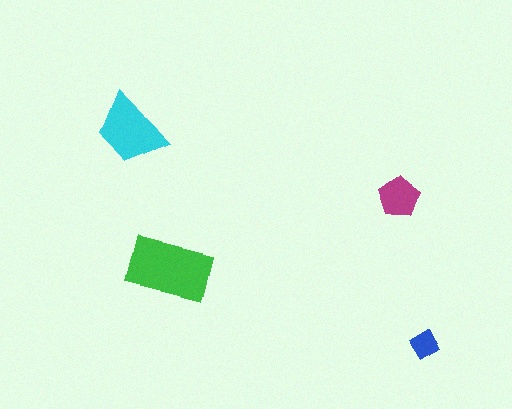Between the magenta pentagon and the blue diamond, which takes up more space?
The magenta pentagon.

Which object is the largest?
The green rectangle.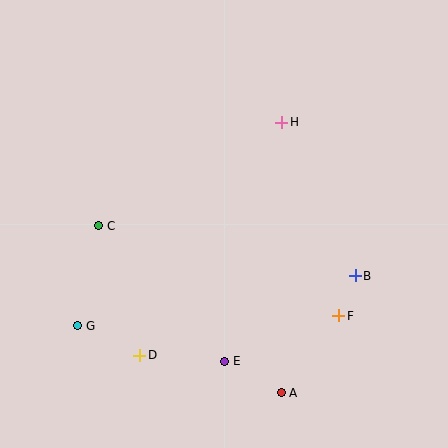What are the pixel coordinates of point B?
Point B is at (355, 276).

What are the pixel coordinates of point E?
Point E is at (225, 361).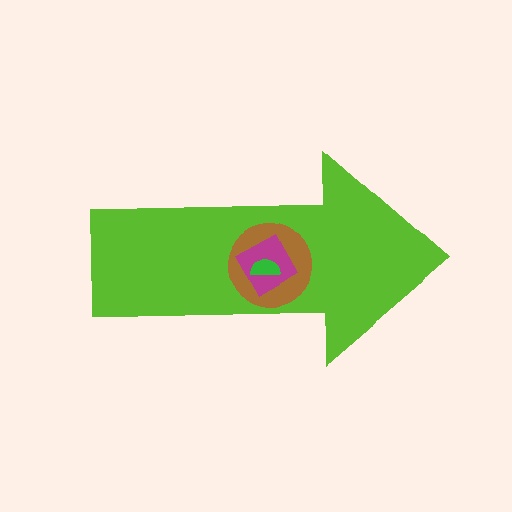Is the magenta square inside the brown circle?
Yes.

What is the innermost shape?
The green semicircle.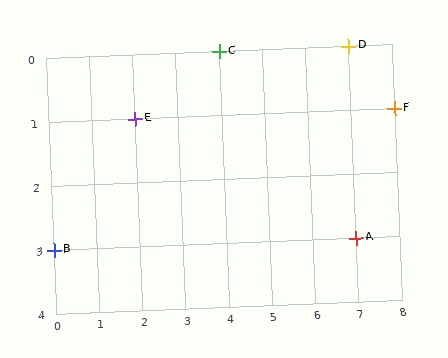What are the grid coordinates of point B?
Point B is at grid coordinates (0, 3).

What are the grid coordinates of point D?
Point D is at grid coordinates (7, 0).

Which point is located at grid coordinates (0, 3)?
Point B is at (0, 3).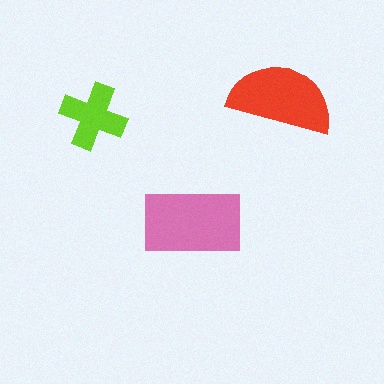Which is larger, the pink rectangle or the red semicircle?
The pink rectangle.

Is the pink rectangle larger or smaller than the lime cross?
Larger.